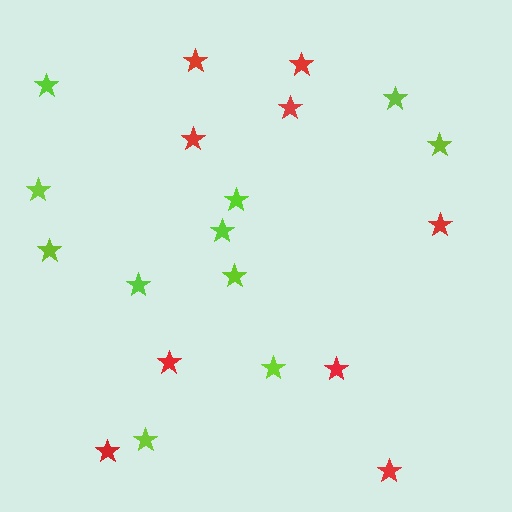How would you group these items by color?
There are 2 groups: one group of red stars (9) and one group of lime stars (11).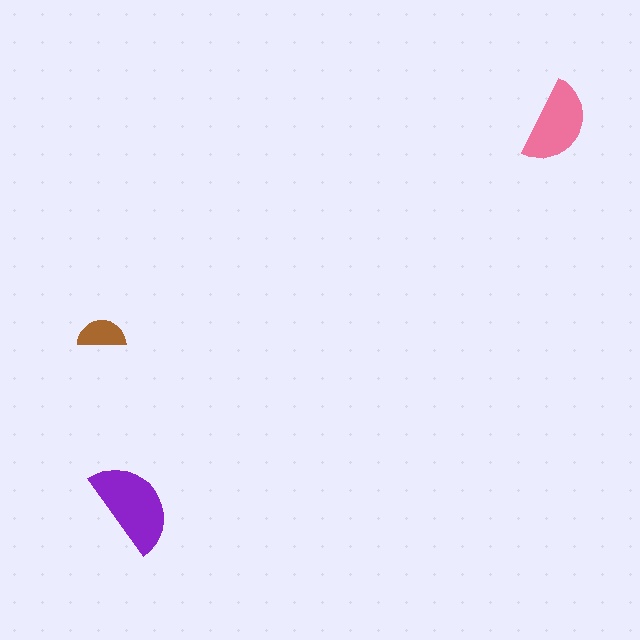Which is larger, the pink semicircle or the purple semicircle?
The purple one.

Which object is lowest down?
The purple semicircle is bottommost.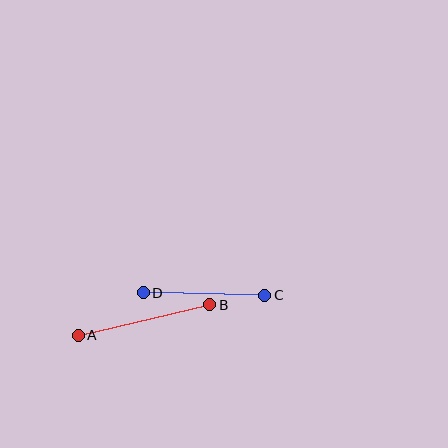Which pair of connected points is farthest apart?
Points A and B are farthest apart.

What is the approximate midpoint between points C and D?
The midpoint is at approximately (204, 294) pixels.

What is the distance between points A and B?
The distance is approximately 135 pixels.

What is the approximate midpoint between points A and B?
The midpoint is at approximately (144, 320) pixels.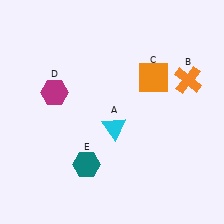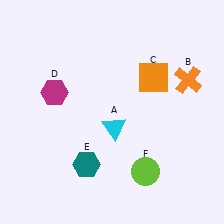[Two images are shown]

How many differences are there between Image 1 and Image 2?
There is 1 difference between the two images.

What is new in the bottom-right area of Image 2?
A lime circle (F) was added in the bottom-right area of Image 2.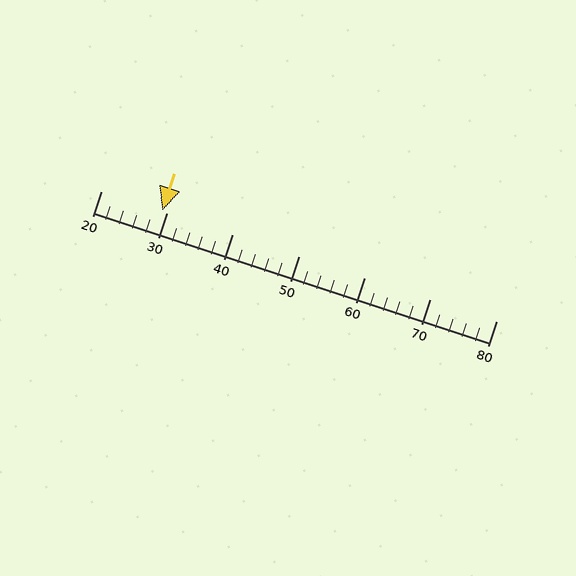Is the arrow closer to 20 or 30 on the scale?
The arrow is closer to 30.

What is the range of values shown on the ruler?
The ruler shows values from 20 to 80.